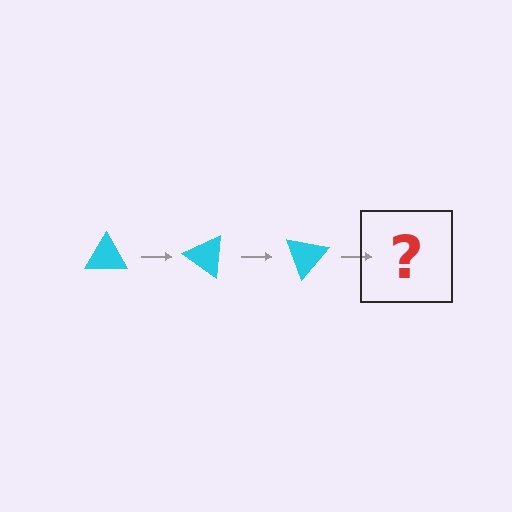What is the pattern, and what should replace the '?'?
The pattern is that the triangle rotates 35 degrees each step. The '?' should be a cyan triangle rotated 105 degrees.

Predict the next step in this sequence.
The next step is a cyan triangle rotated 105 degrees.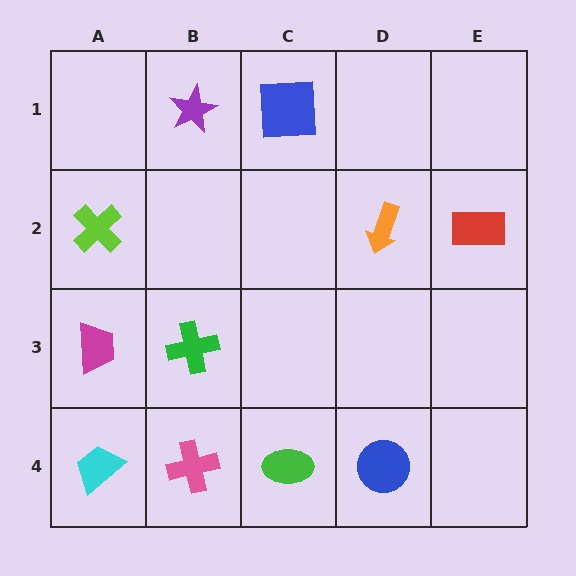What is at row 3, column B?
A green cross.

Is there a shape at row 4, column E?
No, that cell is empty.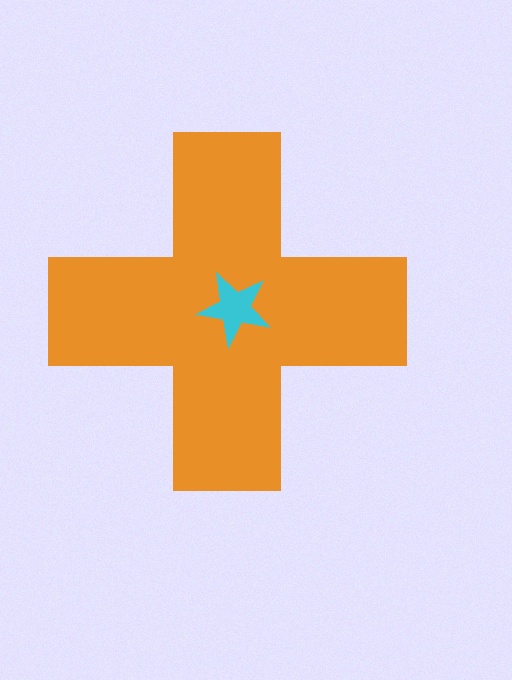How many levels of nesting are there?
2.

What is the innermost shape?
The cyan star.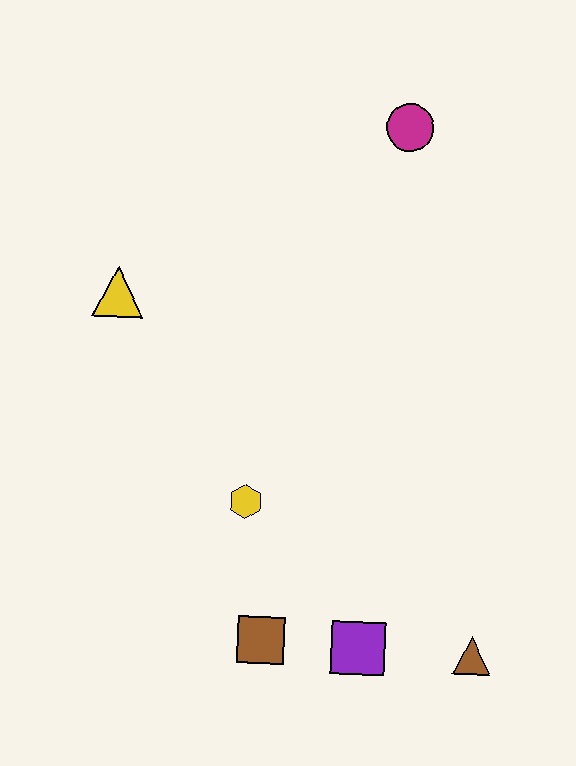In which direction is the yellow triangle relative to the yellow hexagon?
The yellow triangle is above the yellow hexagon.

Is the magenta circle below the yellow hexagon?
No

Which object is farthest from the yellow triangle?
The brown triangle is farthest from the yellow triangle.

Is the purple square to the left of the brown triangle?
Yes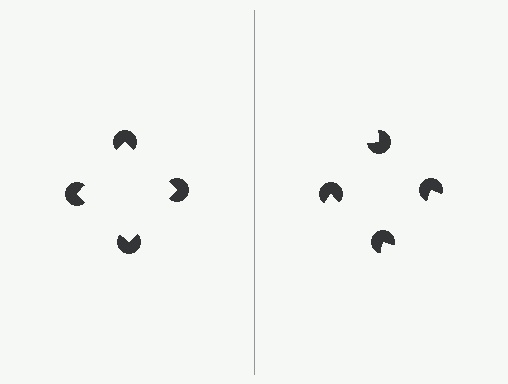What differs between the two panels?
The pac-man discs are positioned identically on both sides; only the wedge orientations differ. On the left they align to a square; on the right they are misaligned.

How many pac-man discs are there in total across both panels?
8 — 4 on each side.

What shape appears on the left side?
An illusory square.